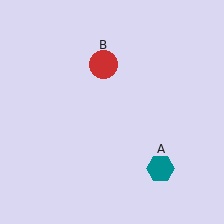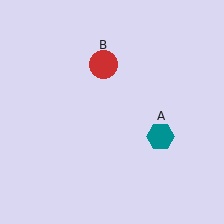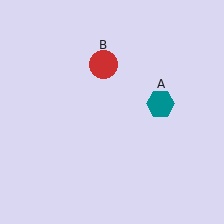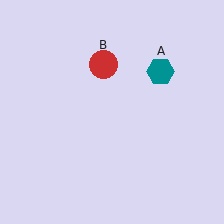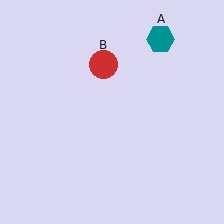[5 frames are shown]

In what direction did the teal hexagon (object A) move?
The teal hexagon (object A) moved up.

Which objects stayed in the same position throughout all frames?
Red circle (object B) remained stationary.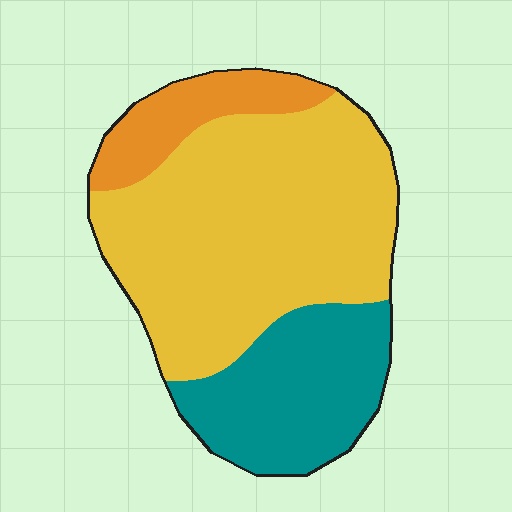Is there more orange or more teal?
Teal.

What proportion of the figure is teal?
Teal covers about 25% of the figure.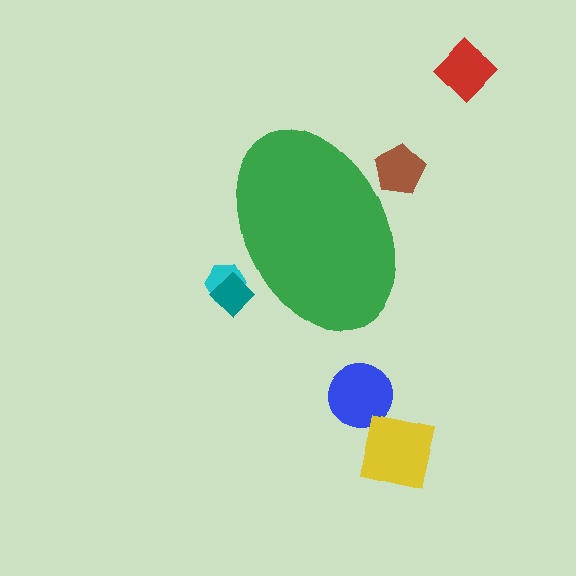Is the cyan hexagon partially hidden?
Yes, the cyan hexagon is partially hidden behind the green ellipse.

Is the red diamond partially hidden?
No, the red diamond is fully visible.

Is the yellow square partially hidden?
No, the yellow square is fully visible.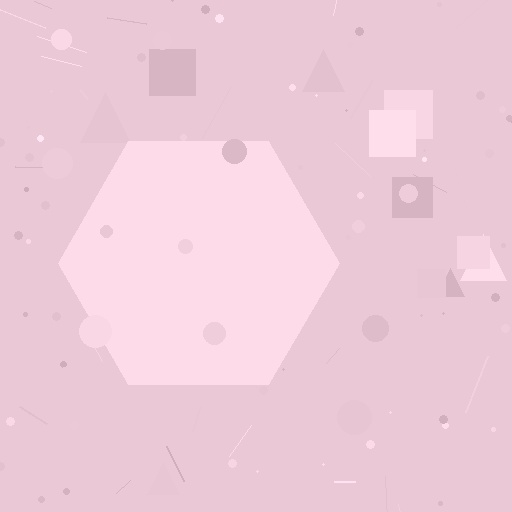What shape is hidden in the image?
A hexagon is hidden in the image.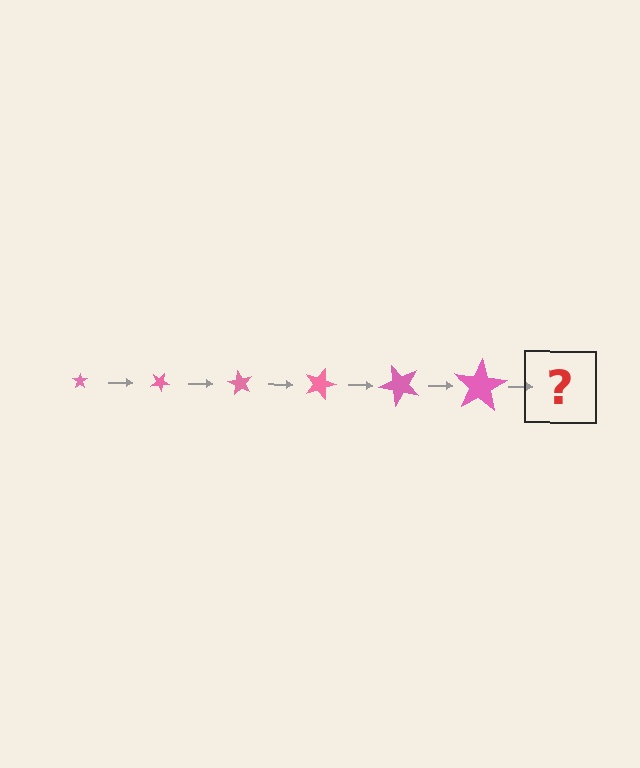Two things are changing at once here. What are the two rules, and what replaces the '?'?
The two rules are that the star grows larger each step and it rotates 30 degrees each step. The '?' should be a star, larger than the previous one and rotated 180 degrees from the start.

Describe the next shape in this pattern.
It should be a star, larger than the previous one and rotated 180 degrees from the start.